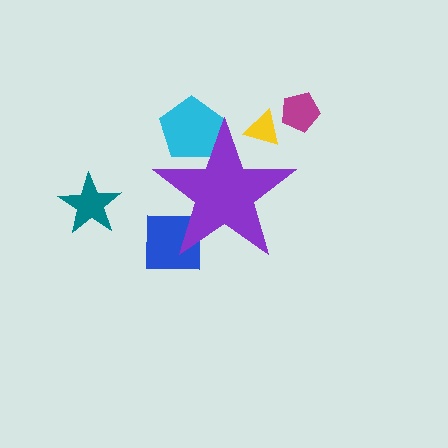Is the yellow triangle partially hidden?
Yes, the yellow triangle is partially hidden behind the purple star.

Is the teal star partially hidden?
No, the teal star is fully visible.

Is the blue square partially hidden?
Yes, the blue square is partially hidden behind the purple star.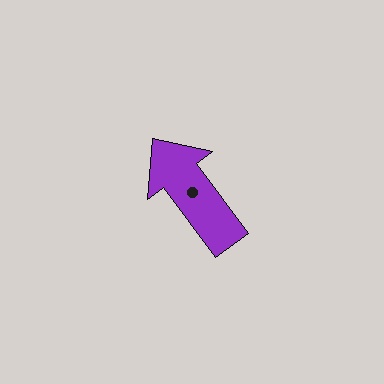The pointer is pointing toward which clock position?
Roughly 11 o'clock.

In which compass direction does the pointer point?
Northwest.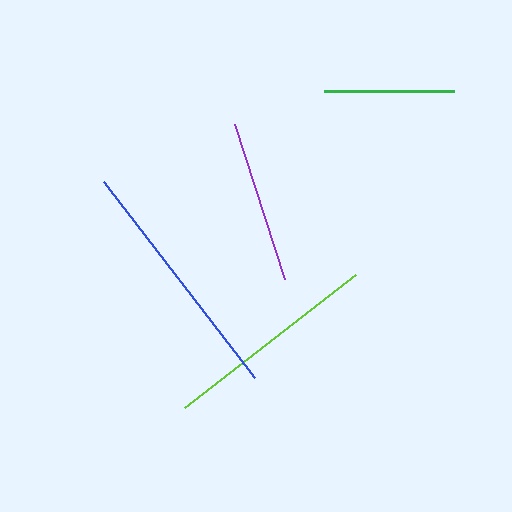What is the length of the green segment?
The green segment is approximately 130 pixels long.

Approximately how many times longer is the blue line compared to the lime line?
The blue line is approximately 1.1 times the length of the lime line.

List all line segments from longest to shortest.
From longest to shortest: blue, lime, purple, green.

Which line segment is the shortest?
The green line is the shortest at approximately 130 pixels.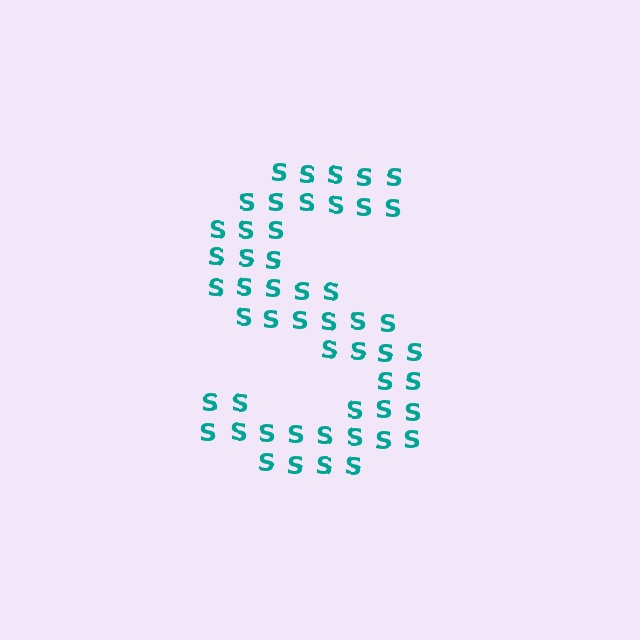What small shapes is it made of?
It is made of small letter S's.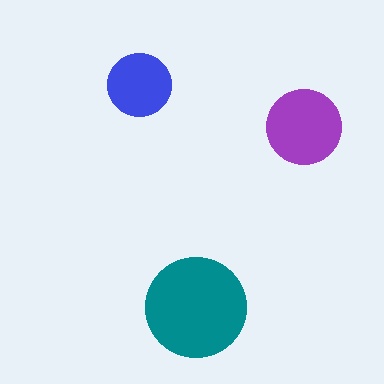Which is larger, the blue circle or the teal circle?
The teal one.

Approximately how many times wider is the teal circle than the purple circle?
About 1.5 times wider.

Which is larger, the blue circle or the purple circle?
The purple one.